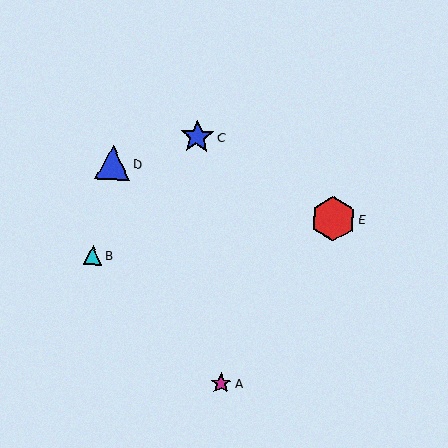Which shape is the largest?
The red hexagon (labeled E) is the largest.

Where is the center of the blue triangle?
The center of the blue triangle is at (113, 163).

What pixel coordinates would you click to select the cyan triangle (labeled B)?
Click at (93, 255) to select the cyan triangle B.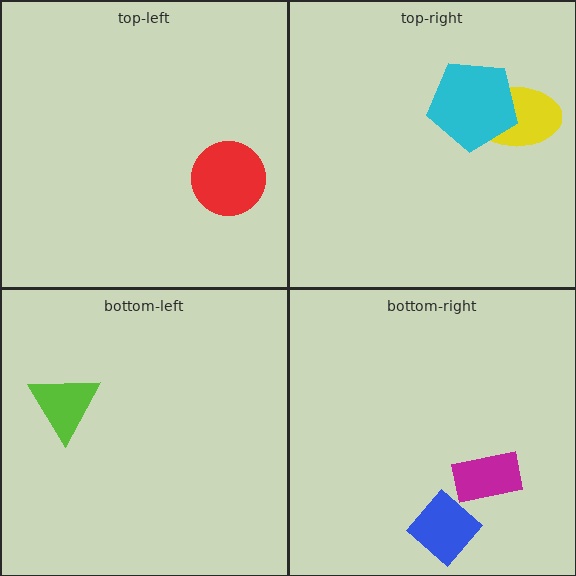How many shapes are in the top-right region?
2.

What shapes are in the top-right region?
The yellow ellipse, the cyan pentagon.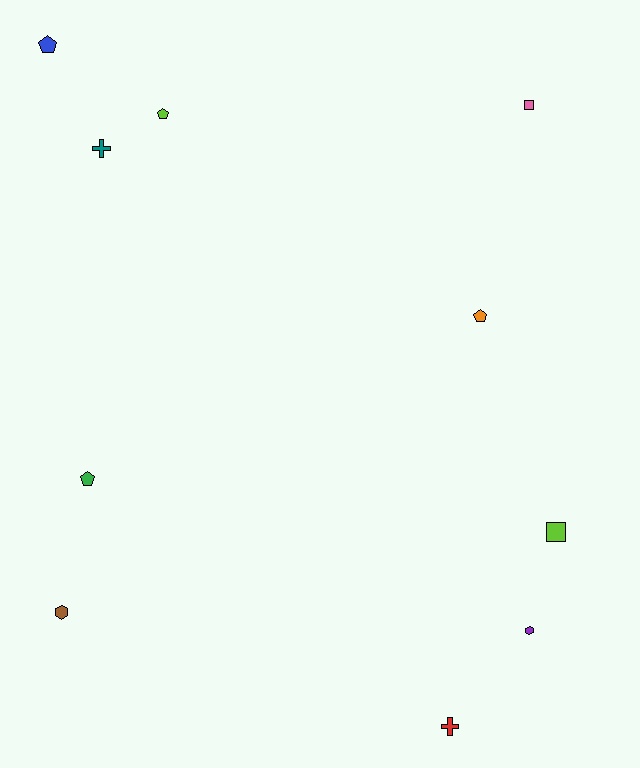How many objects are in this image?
There are 10 objects.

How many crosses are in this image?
There are 2 crosses.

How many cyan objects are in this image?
There are no cyan objects.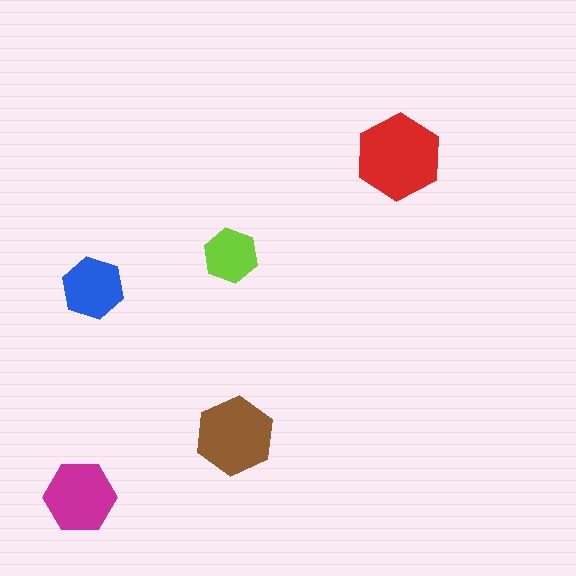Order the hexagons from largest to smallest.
the red one, the brown one, the magenta one, the blue one, the lime one.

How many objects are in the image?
There are 5 objects in the image.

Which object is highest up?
The red hexagon is topmost.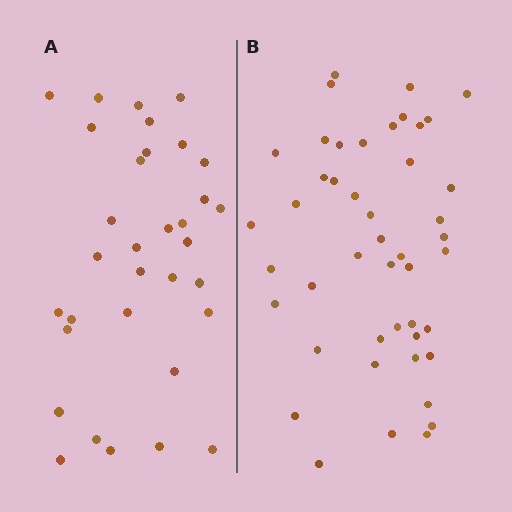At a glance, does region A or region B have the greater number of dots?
Region B (the right region) has more dots.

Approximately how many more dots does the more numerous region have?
Region B has approximately 15 more dots than region A.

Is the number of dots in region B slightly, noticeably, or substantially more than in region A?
Region B has noticeably more, but not dramatically so. The ratio is roughly 1.4 to 1.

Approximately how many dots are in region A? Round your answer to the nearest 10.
About 30 dots. (The exact count is 33, which rounds to 30.)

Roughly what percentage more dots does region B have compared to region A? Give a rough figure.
About 40% more.